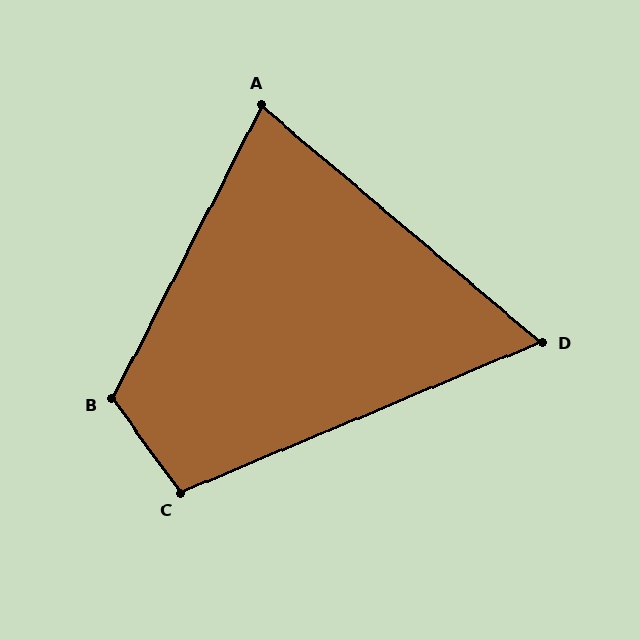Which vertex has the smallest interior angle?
D, at approximately 63 degrees.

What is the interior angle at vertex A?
Approximately 77 degrees (acute).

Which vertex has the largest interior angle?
B, at approximately 117 degrees.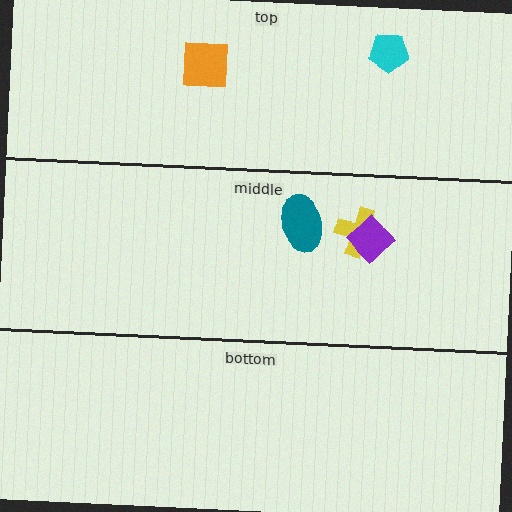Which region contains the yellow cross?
The middle region.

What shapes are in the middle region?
The yellow cross, the teal ellipse, the purple diamond.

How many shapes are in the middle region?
3.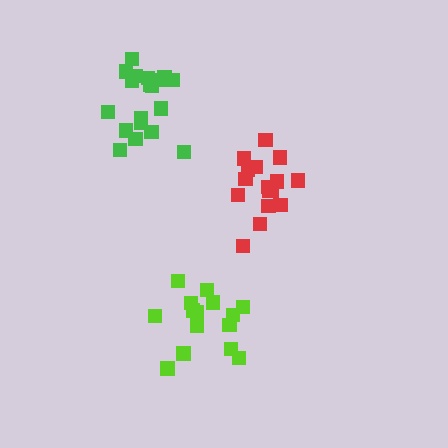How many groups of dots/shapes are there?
There are 3 groups.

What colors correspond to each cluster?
The clusters are colored: lime, red, green.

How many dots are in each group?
Group 1: 15 dots, Group 2: 16 dots, Group 3: 19 dots (50 total).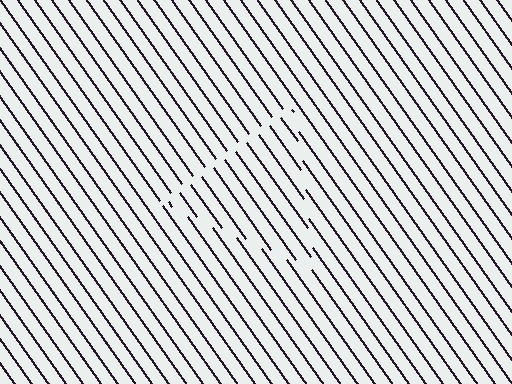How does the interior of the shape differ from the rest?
The interior of the shape contains the same grating, shifted by half a period — the contour is defined by the phase discontinuity where line-ends from the inner and outer gratings abut.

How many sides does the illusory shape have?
3 sides — the line-ends trace a triangle.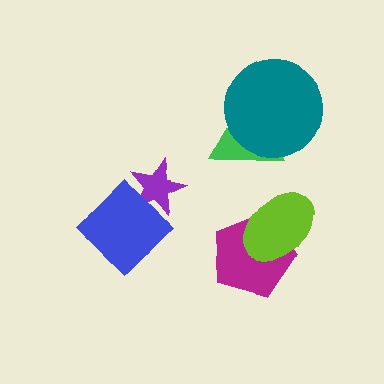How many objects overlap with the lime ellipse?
1 object overlaps with the lime ellipse.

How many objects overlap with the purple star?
1 object overlaps with the purple star.